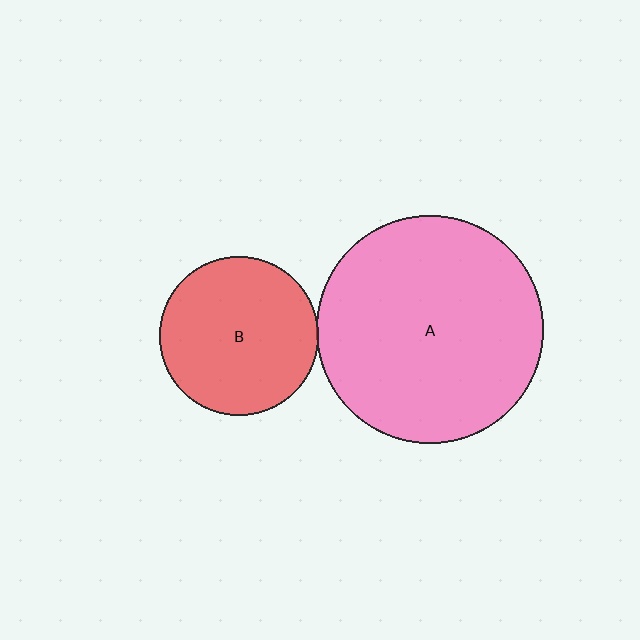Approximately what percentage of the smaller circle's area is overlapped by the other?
Approximately 5%.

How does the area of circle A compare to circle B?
Approximately 2.1 times.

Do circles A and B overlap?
Yes.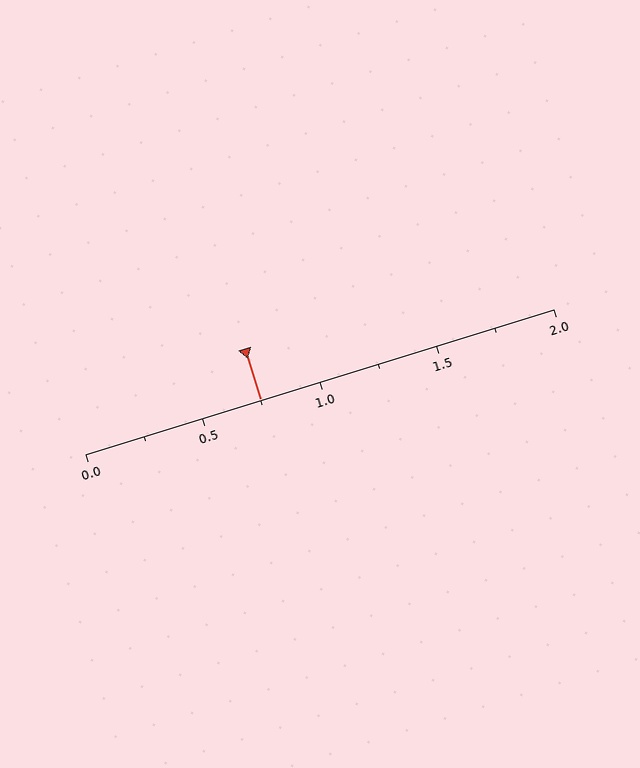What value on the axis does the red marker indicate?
The marker indicates approximately 0.75.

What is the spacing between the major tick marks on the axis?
The major ticks are spaced 0.5 apart.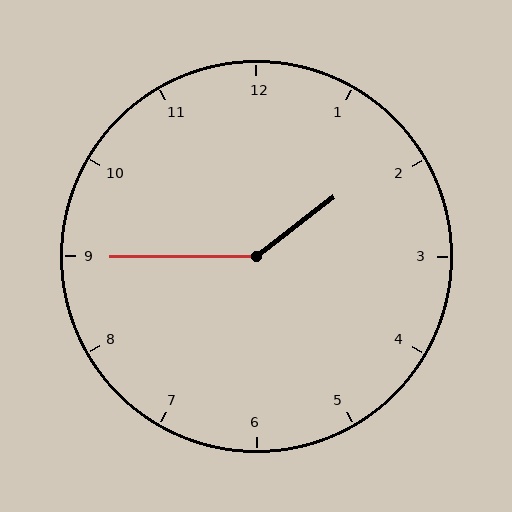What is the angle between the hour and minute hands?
Approximately 142 degrees.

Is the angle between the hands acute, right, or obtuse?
It is obtuse.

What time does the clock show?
1:45.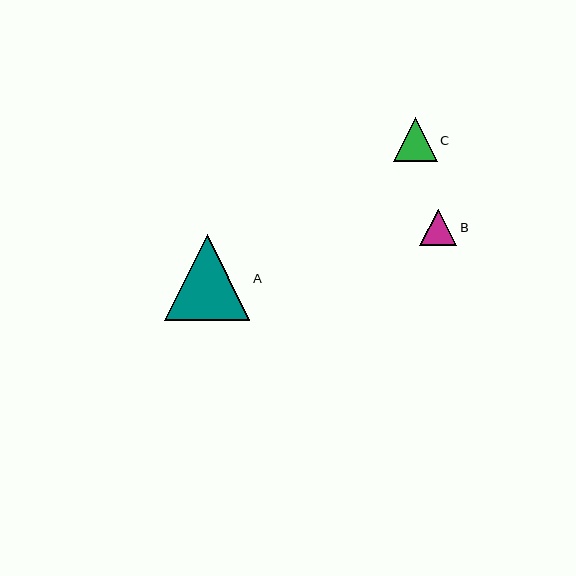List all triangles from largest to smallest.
From largest to smallest: A, C, B.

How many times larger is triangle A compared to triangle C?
Triangle A is approximately 2.0 times the size of triangle C.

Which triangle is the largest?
Triangle A is the largest with a size of approximately 86 pixels.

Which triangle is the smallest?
Triangle B is the smallest with a size of approximately 37 pixels.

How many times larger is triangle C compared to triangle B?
Triangle C is approximately 1.2 times the size of triangle B.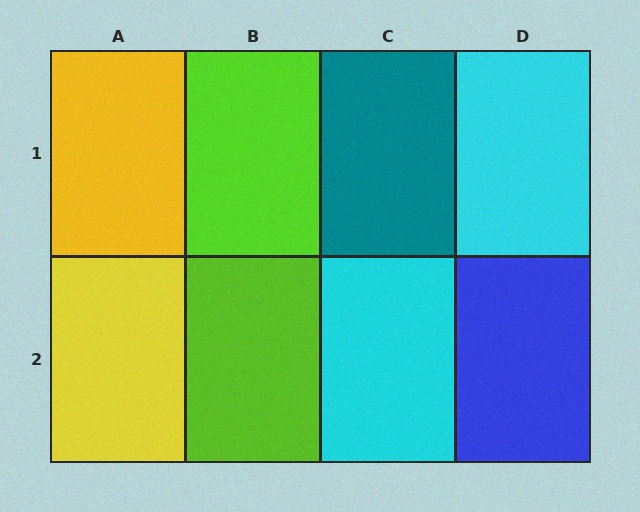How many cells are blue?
1 cell is blue.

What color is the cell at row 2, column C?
Cyan.